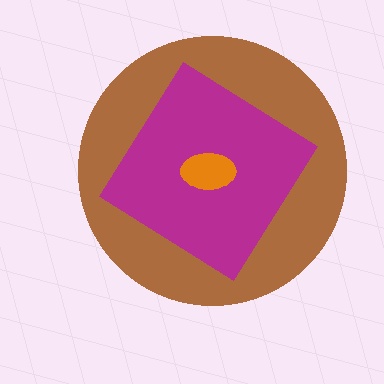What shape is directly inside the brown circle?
The magenta diamond.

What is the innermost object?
The orange ellipse.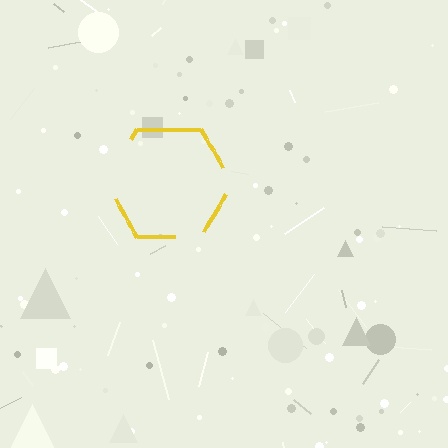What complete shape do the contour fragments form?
The contour fragments form a hexagon.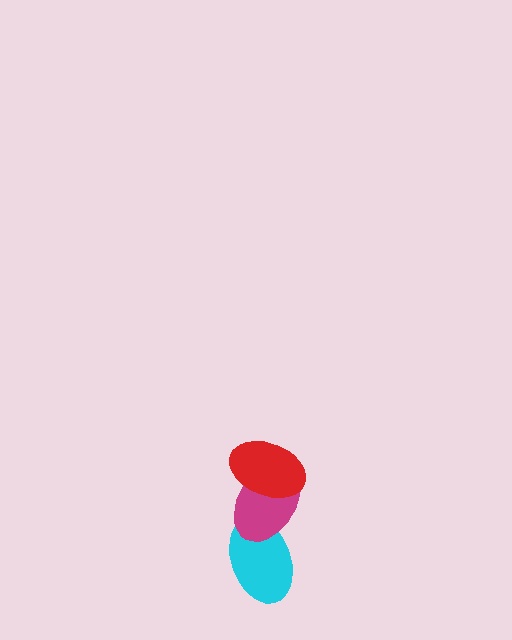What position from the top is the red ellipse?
The red ellipse is 1st from the top.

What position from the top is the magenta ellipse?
The magenta ellipse is 2nd from the top.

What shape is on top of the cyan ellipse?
The magenta ellipse is on top of the cyan ellipse.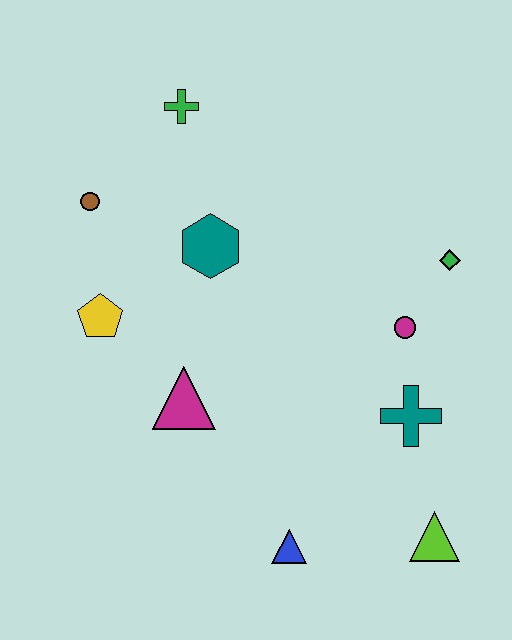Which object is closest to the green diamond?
The magenta circle is closest to the green diamond.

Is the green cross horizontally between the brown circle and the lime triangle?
Yes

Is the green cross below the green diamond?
No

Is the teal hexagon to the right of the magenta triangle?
Yes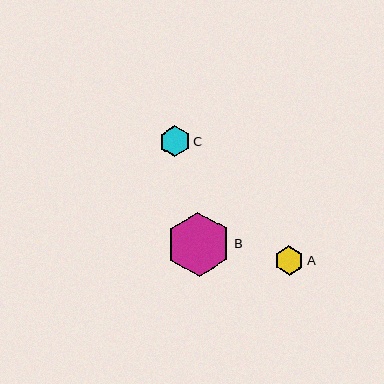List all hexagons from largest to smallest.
From largest to smallest: B, C, A.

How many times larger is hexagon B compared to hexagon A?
Hexagon B is approximately 2.2 times the size of hexagon A.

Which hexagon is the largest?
Hexagon B is the largest with a size of approximately 64 pixels.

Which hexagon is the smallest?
Hexagon A is the smallest with a size of approximately 30 pixels.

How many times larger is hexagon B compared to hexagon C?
Hexagon B is approximately 2.1 times the size of hexagon C.